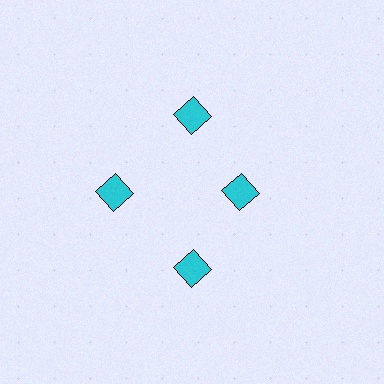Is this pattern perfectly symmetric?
No. The 4 cyan diamonds are arranged in a ring, but one element near the 3 o'clock position is pulled inward toward the center, breaking the 4-fold rotational symmetry.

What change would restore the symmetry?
The symmetry would be restored by moving it outward, back onto the ring so that all 4 diamonds sit at equal angles and equal distance from the center.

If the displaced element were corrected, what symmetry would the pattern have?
It would have 4-fold rotational symmetry — the pattern would map onto itself every 90 degrees.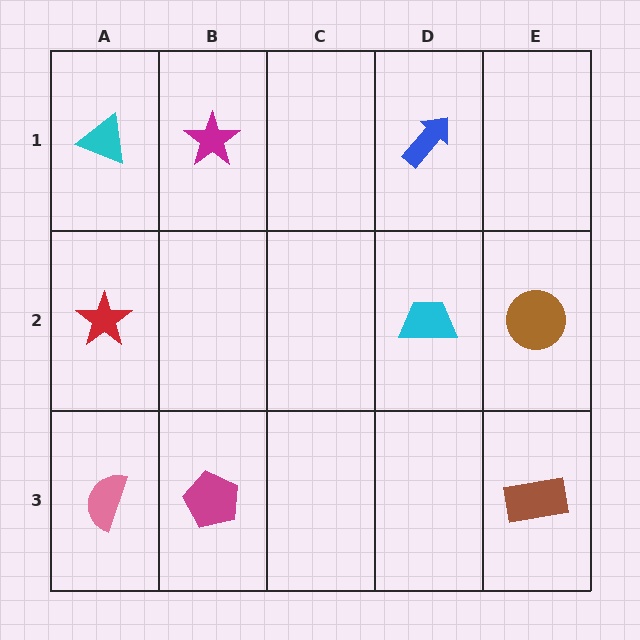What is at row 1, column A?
A cyan triangle.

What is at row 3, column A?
A pink semicircle.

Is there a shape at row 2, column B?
No, that cell is empty.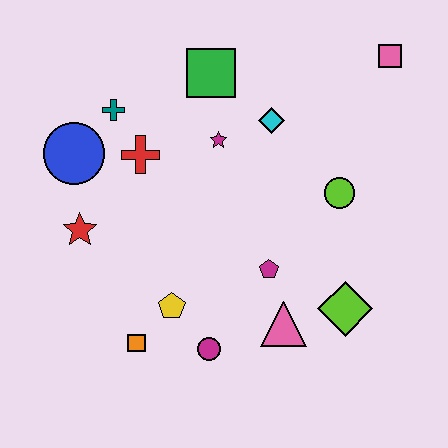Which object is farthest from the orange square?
The pink square is farthest from the orange square.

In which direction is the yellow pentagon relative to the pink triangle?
The yellow pentagon is to the left of the pink triangle.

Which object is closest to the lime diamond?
The pink triangle is closest to the lime diamond.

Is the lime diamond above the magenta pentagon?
No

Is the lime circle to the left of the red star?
No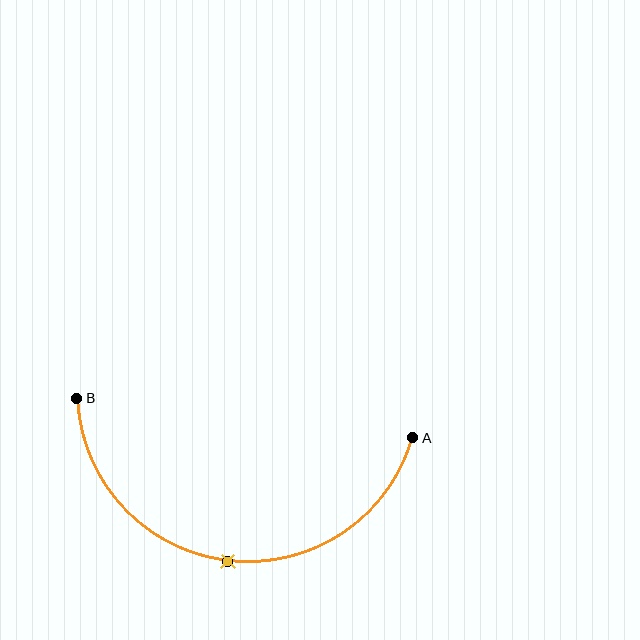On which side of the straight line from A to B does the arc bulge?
The arc bulges below the straight line connecting A and B.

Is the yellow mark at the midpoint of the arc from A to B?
Yes. The yellow mark lies on the arc at equal arc-length from both A and B — it is the arc midpoint.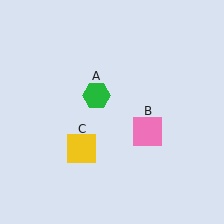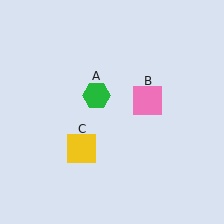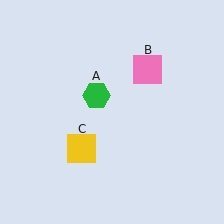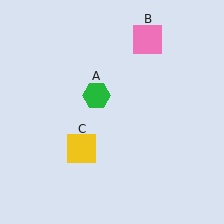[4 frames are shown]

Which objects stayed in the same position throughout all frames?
Green hexagon (object A) and yellow square (object C) remained stationary.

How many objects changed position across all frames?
1 object changed position: pink square (object B).